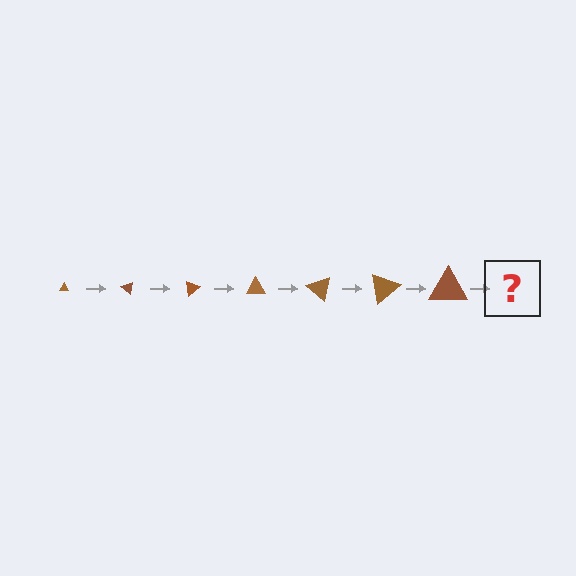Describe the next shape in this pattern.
It should be a triangle, larger than the previous one and rotated 280 degrees from the start.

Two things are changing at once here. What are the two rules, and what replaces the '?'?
The two rules are that the triangle grows larger each step and it rotates 40 degrees each step. The '?' should be a triangle, larger than the previous one and rotated 280 degrees from the start.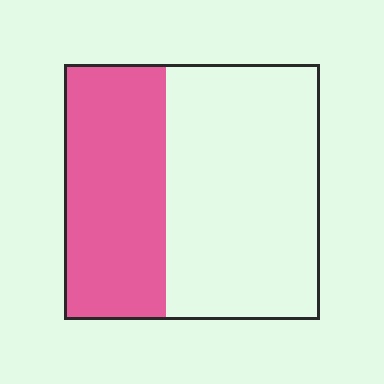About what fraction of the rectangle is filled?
About two fifths (2/5).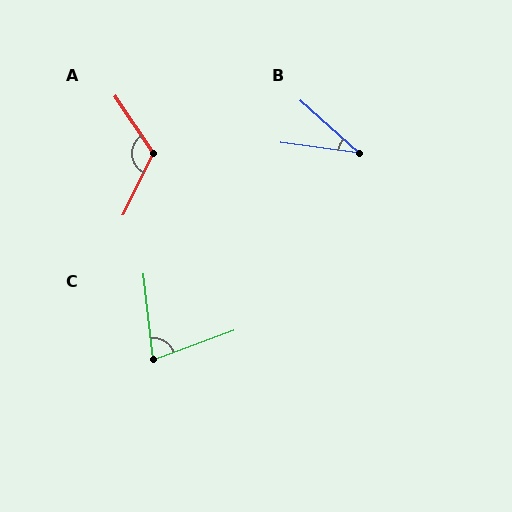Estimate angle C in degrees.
Approximately 76 degrees.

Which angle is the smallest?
B, at approximately 34 degrees.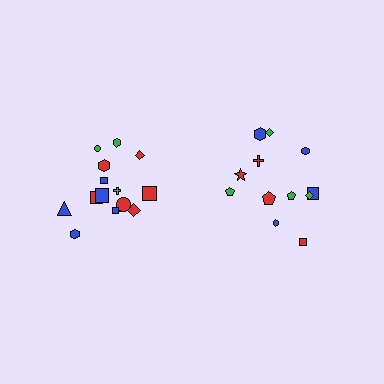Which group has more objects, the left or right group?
The left group.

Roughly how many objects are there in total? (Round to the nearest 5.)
Roughly 25 objects in total.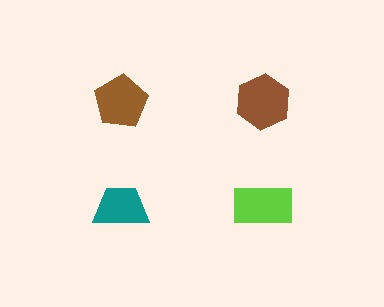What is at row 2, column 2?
A lime rectangle.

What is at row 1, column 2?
A brown hexagon.